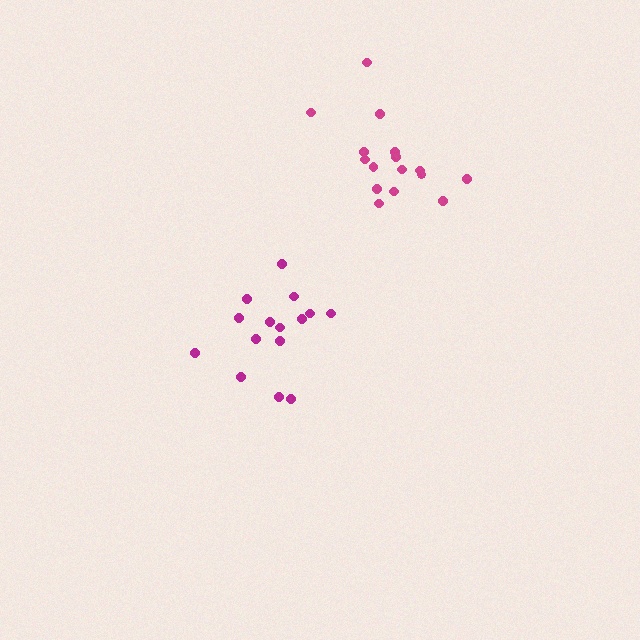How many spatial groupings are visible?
There are 2 spatial groupings.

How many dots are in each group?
Group 1: 16 dots, Group 2: 15 dots (31 total).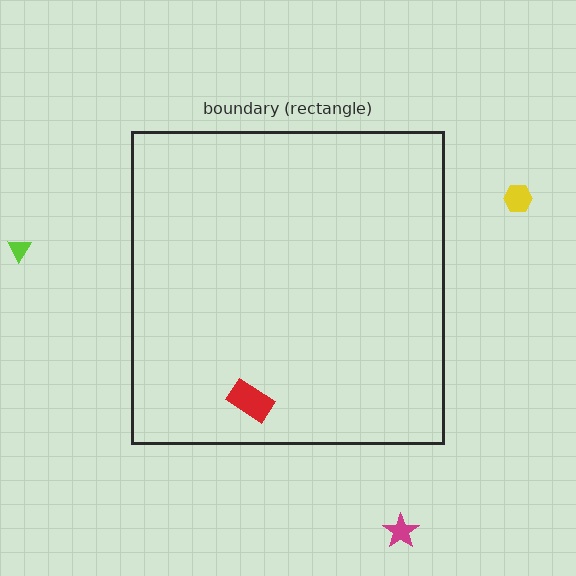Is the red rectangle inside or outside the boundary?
Inside.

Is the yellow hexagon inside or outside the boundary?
Outside.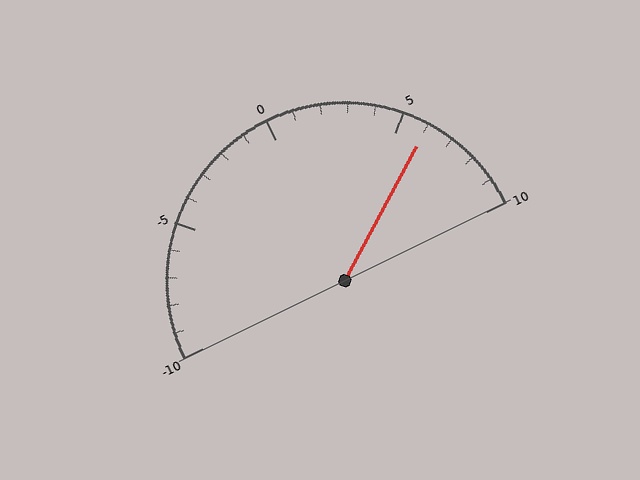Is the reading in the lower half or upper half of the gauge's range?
The reading is in the upper half of the range (-10 to 10).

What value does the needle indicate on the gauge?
The needle indicates approximately 6.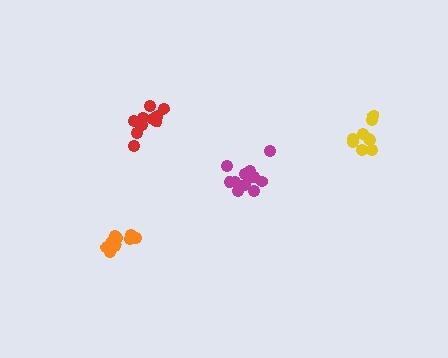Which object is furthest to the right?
The yellow cluster is rightmost.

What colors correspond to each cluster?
The clusters are colored: magenta, yellow, orange, red.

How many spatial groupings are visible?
There are 4 spatial groupings.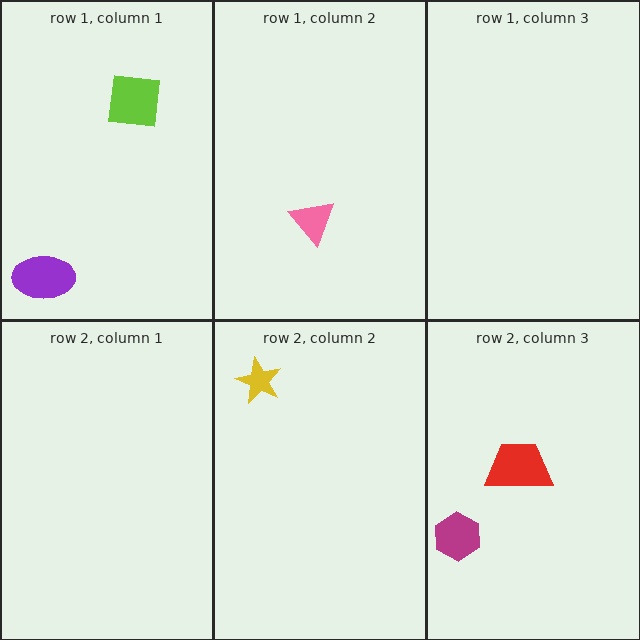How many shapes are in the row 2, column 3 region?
2.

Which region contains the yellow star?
The row 2, column 2 region.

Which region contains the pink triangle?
The row 1, column 2 region.